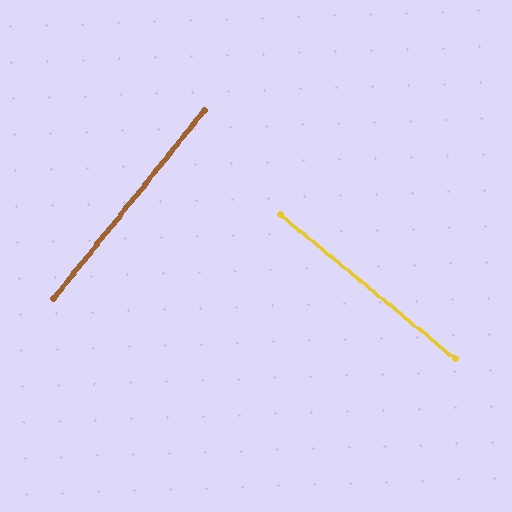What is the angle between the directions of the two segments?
Approximately 89 degrees.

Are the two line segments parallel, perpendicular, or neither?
Perpendicular — they meet at approximately 89°.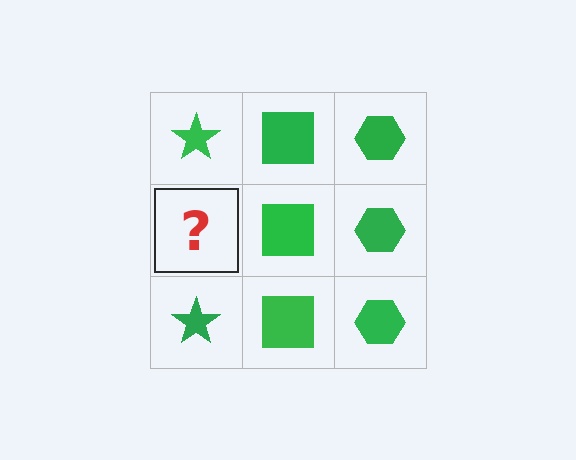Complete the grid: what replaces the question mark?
The question mark should be replaced with a green star.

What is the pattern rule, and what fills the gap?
The rule is that each column has a consistent shape. The gap should be filled with a green star.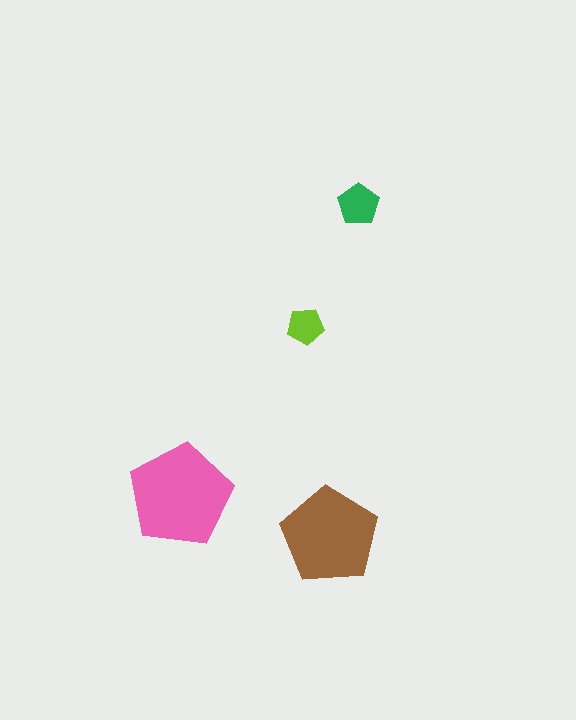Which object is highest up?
The green pentagon is topmost.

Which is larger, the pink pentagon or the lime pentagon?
The pink one.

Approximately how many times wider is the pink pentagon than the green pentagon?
About 2.5 times wider.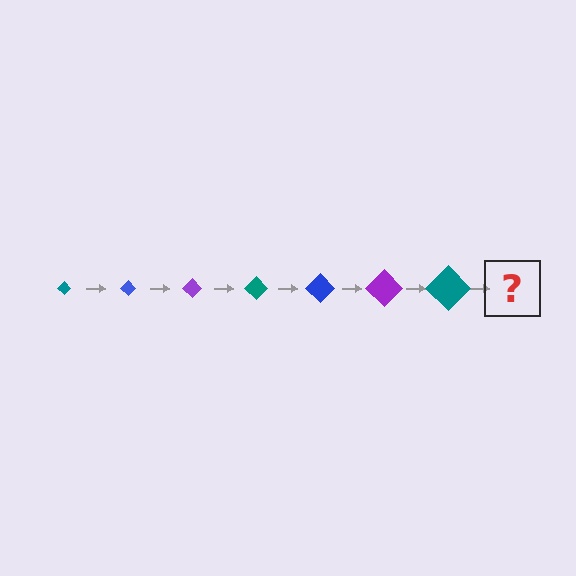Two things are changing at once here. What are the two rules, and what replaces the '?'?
The two rules are that the diamond grows larger each step and the color cycles through teal, blue, and purple. The '?' should be a blue diamond, larger than the previous one.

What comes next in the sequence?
The next element should be a blue diamond, larger than the previous one.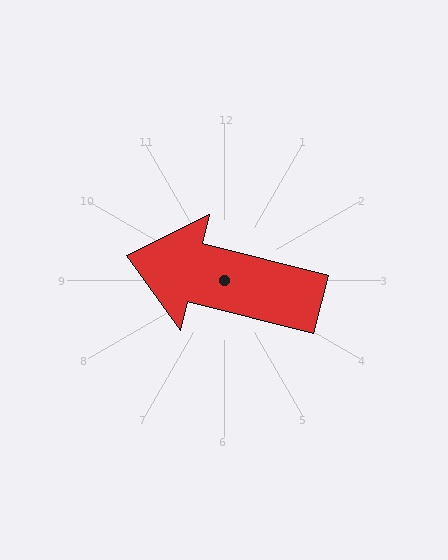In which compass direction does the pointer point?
West.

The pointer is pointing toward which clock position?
Roughly 9 o'clock.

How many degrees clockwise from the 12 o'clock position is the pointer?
Approximately 284 degrees.